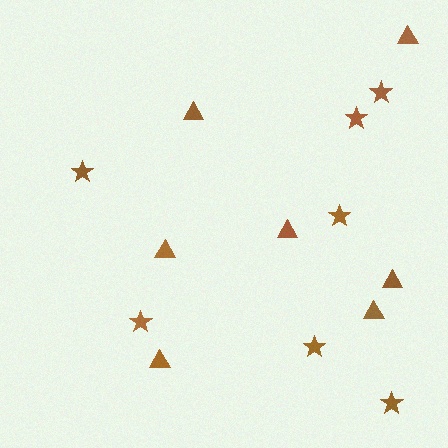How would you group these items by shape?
There are 2 groups: one group of triangles (7) and one group of stars (7).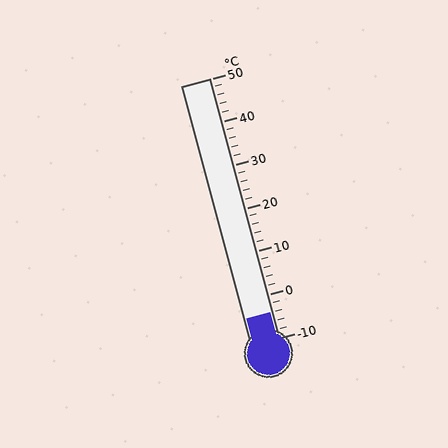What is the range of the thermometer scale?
The thermometer scale ranges from -10°C to 50°C.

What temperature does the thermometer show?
The thermometer shows approximately -4°C.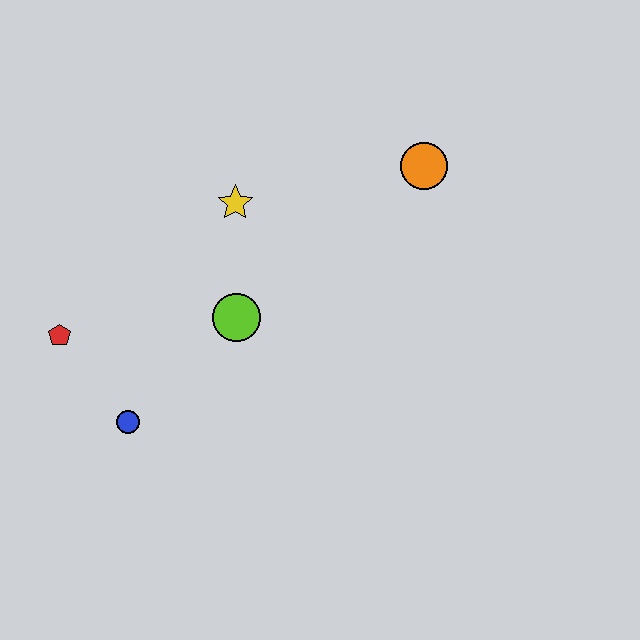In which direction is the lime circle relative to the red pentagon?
The lime circle is to the right of the red pentagon.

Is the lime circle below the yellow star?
Yes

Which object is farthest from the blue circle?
The orange circle is farthest from the blue circle.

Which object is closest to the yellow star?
The lime circle is closest to the yellow star.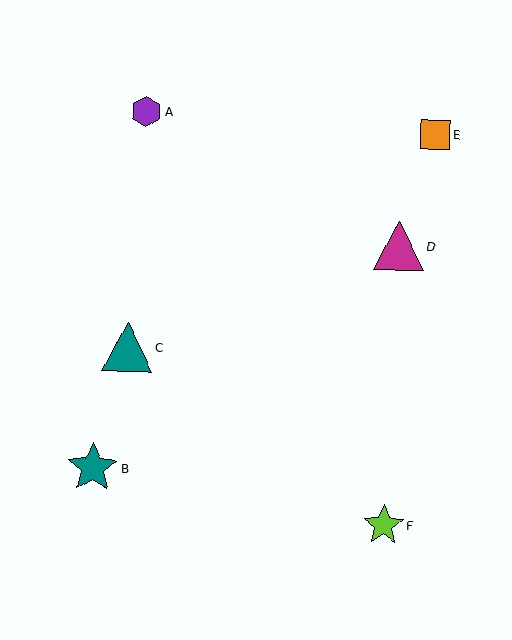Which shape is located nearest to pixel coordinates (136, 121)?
The purple hexagon (labeled A) at (146, 112) is nearest to that location.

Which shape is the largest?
The teal star (labeled B) is the largest.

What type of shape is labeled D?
Shape D is a magenta triangle.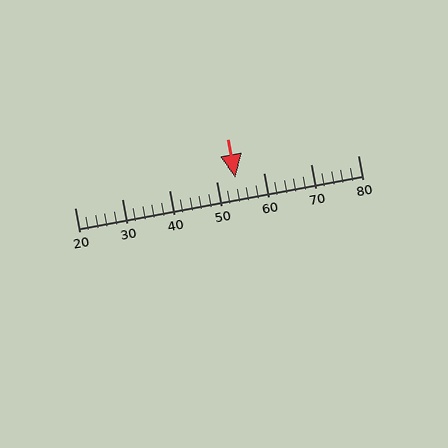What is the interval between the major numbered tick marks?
The major tick marks are spaced 10 units apart.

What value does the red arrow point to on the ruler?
The red arrow points to approximately 54.